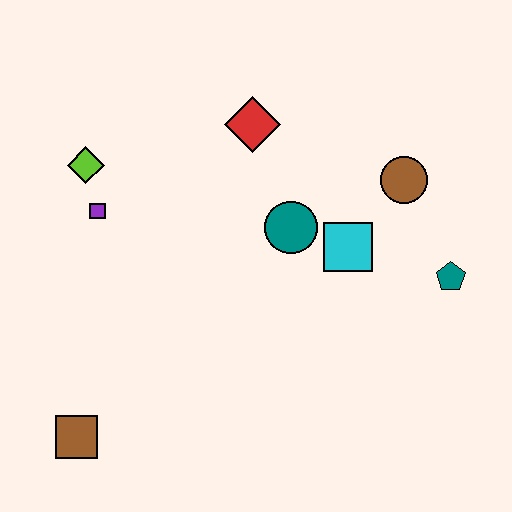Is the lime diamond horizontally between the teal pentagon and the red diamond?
No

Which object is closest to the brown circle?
The cyan square is closest to the brown circle.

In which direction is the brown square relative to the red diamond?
The brown square is below the red diamond.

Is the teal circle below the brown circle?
Yes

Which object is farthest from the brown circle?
The brown square is farthest from the brown circle.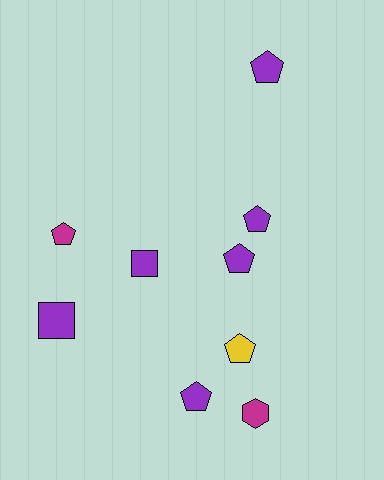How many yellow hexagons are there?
There are no yellow hexagons.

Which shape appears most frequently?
Pentagon, with 6 objects.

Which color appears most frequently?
Purple, with 6 objects.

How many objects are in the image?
There are 9 objects.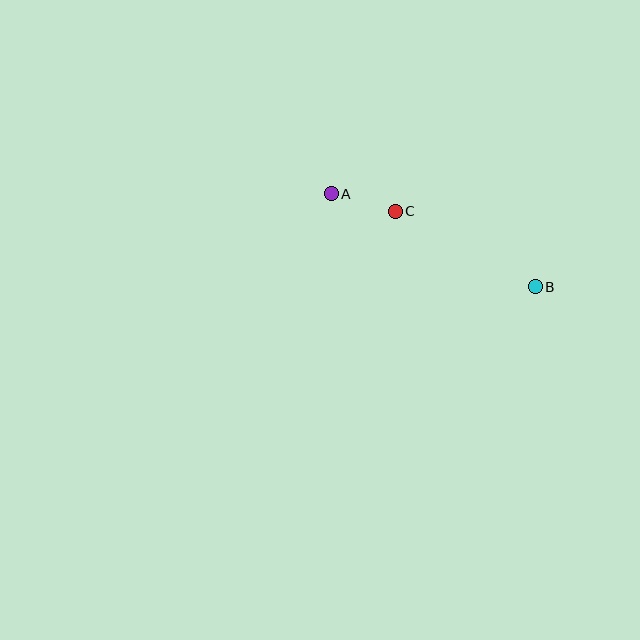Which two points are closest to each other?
Points A and C are closest to each other.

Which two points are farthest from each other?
Points A and B are farthest from each other.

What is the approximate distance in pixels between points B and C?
The distance between B and C is approximately 159 pixels.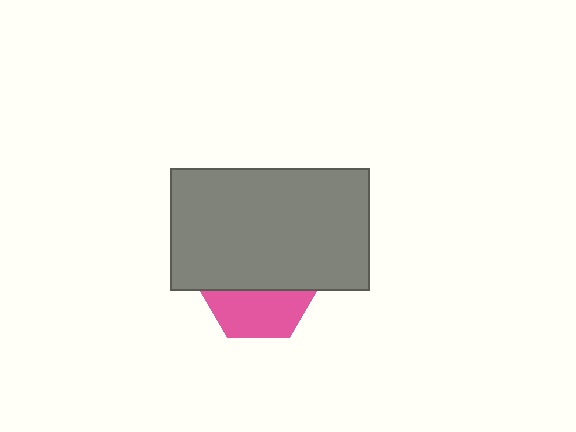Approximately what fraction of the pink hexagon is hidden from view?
Roughly 59% of the pink hexagon is hidden behind the gray rectangle.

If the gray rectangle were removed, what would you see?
You would see the complete pink hexagon.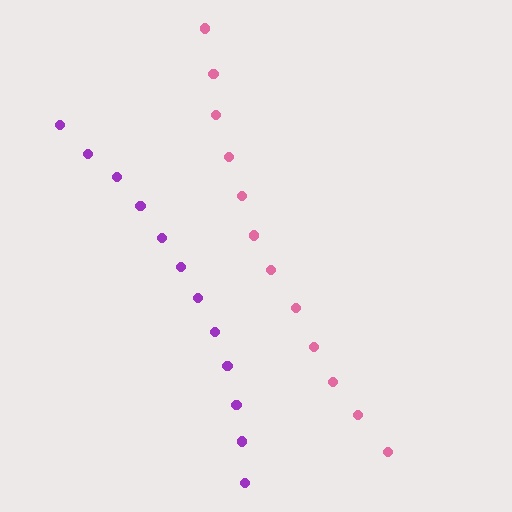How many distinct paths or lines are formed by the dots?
There are 2 distinct paths.